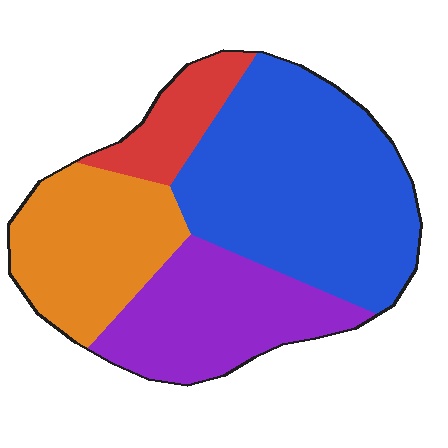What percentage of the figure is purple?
Purple takes up about one quarter (1/4) of the figure.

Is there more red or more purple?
Purple.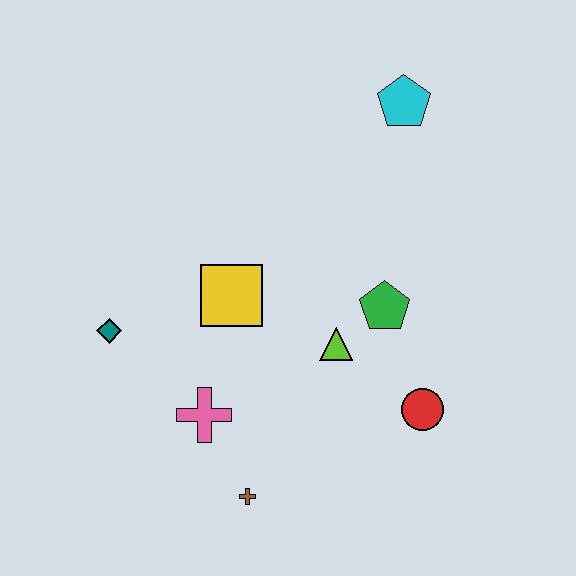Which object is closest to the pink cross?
The brown cross is closest to the pink cross.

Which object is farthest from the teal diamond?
The cyan pentagon is farthest from the teal diamond.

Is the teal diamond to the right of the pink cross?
No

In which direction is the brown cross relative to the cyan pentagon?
The brown cross is below the cyan pentagon.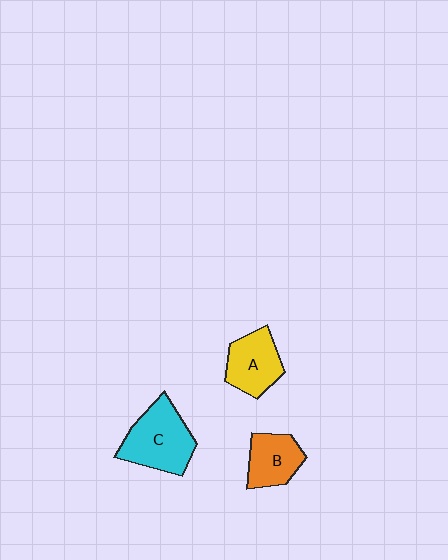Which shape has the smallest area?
Shape B (orange).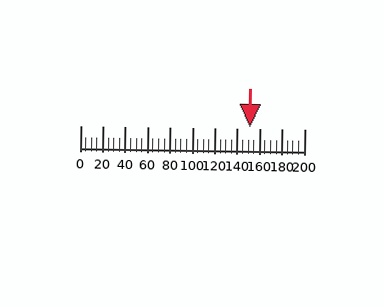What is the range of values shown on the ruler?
The ruler shows values from 0 to 200.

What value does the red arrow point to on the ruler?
The red arrow points to approximately 152.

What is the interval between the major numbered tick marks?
The major tick marks are spaced 20 units apart.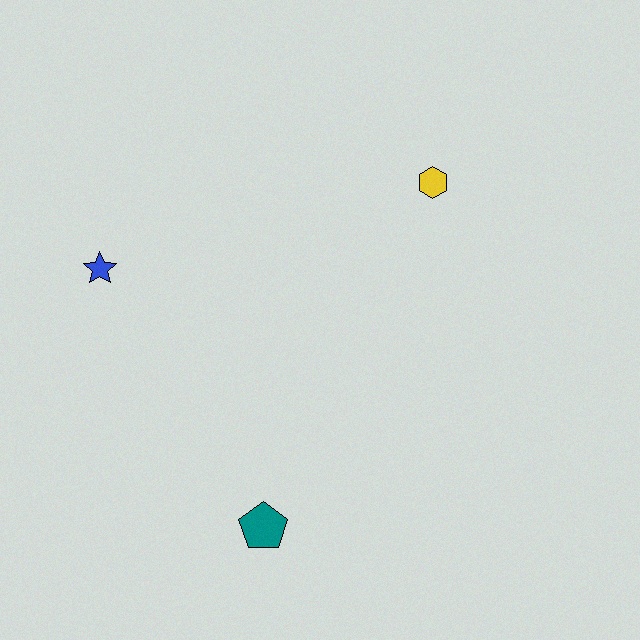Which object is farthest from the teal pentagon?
The yellow hexagon is farthest from the teal pentagon.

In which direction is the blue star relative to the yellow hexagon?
The blue star is to the left of the yellow hexagon.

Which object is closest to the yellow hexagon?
The blue star is closest to the yellow hexagon.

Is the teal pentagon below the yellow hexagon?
Yes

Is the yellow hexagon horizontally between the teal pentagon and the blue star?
No